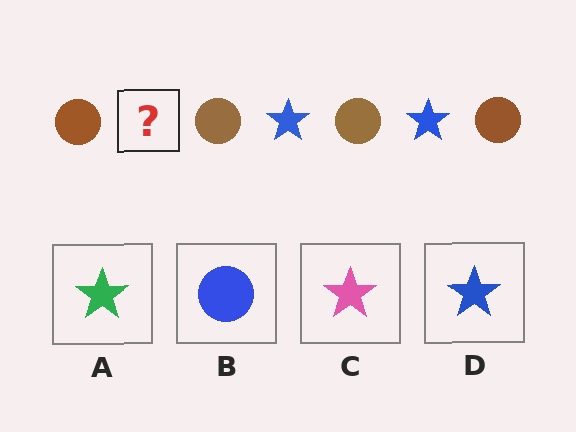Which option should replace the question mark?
Option D.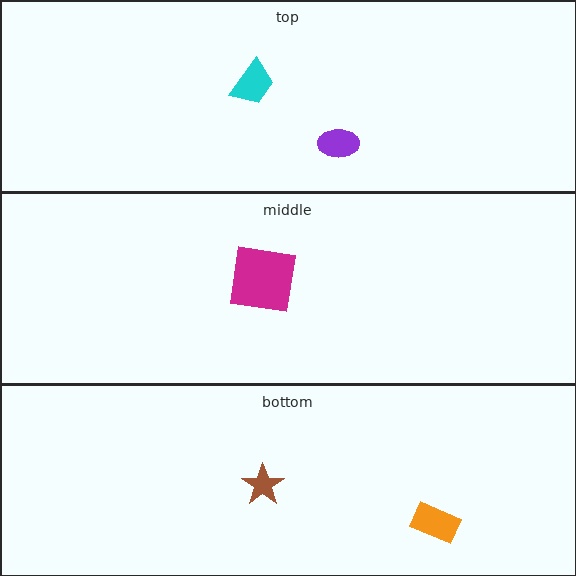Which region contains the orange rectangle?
The bottom region.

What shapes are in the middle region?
The magenta square.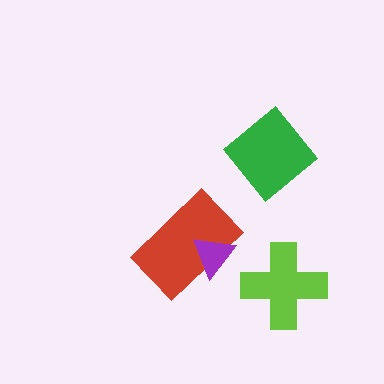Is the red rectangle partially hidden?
Yes, it is partially covered by another shape.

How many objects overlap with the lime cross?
0 objects overlap with the lime cross.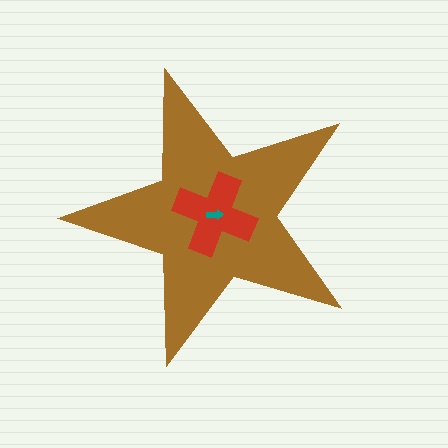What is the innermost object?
The teal arrow.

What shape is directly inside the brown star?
The red cross.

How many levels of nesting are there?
3.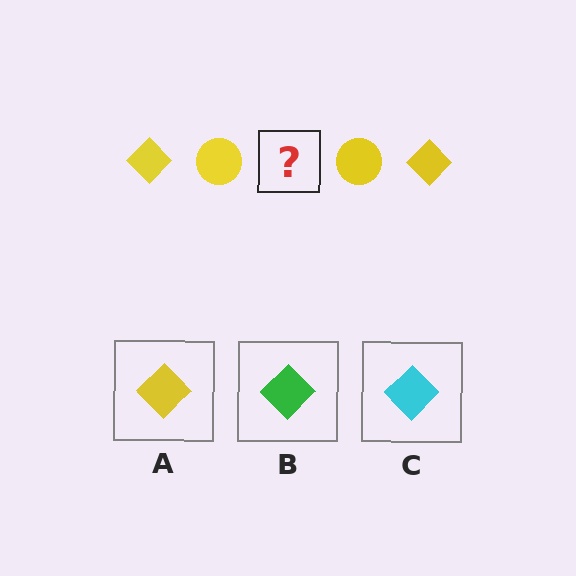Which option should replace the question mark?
Option A.